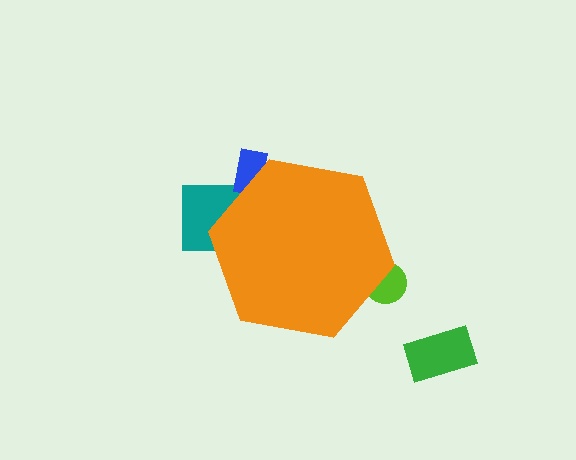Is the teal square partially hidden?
Yes, the teal square is partially hidden behind the orange hexagon.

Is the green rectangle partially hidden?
No, the green rectangle is fully visible.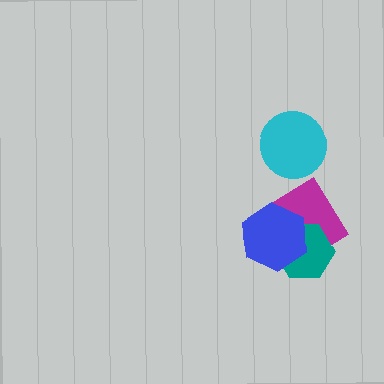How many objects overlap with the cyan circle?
0 objects overlap with the cyan circle.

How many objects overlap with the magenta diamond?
2 objects overlap with the magenta diamond.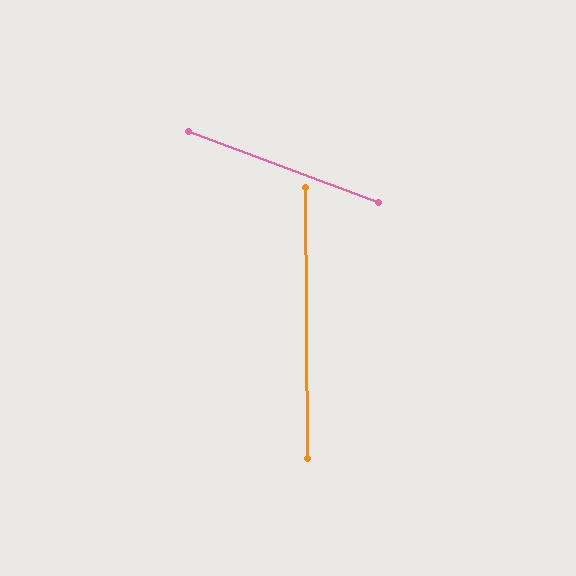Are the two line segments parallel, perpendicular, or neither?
Neither parallel nor perpendicular — they differ by about 69°.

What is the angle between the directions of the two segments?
Approximately 69 degrees.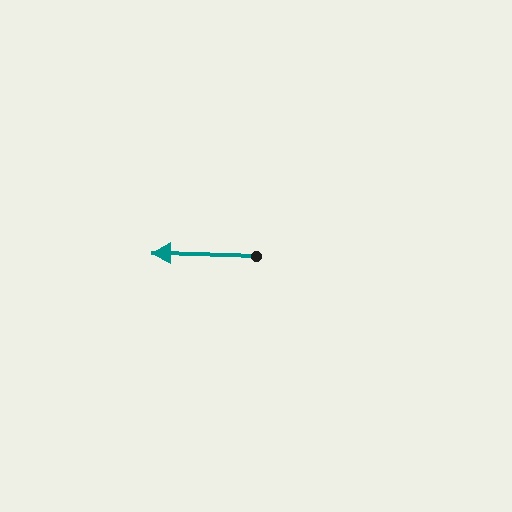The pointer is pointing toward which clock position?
Roughly 9 o'clock.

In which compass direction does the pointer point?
West.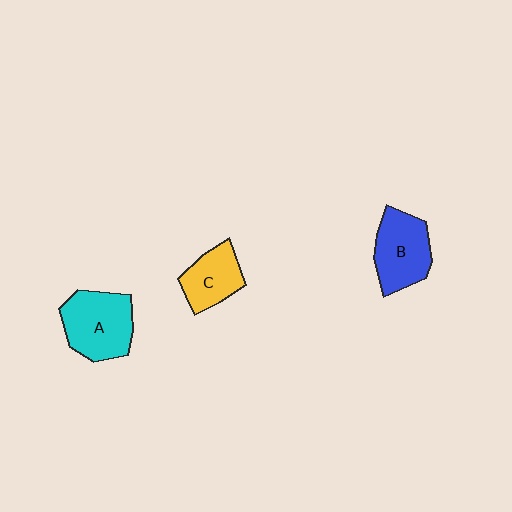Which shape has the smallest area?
Shape C (yellow).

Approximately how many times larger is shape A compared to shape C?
Approximately 1.5 times.